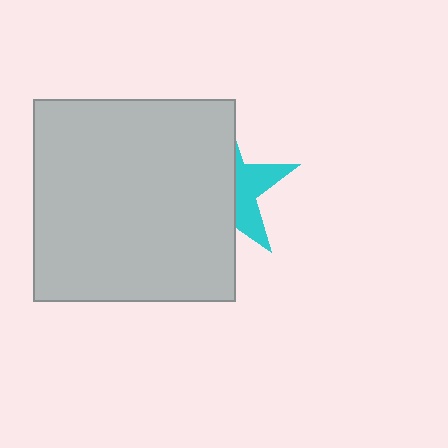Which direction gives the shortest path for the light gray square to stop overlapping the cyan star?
Moving left gives the shortest separation.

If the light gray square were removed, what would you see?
You would see the complete cyan star.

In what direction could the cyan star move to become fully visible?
The cyan star could move right. That would shift it out from behind the light gray square entirely.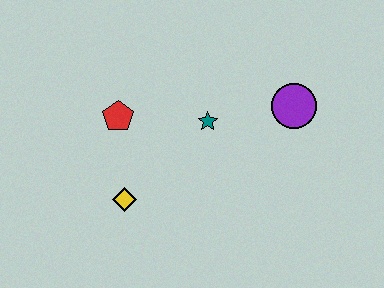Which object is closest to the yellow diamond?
The red pentagon is closest to the yellow diamond.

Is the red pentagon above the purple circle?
No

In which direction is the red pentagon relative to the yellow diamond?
The red pentagon is above the yellow diamond.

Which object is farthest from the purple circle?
The yellow diamond is farthest from the purple circle.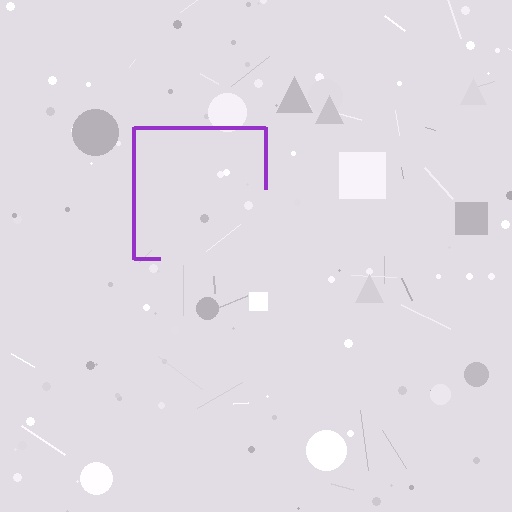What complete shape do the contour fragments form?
The contour fragments form a square.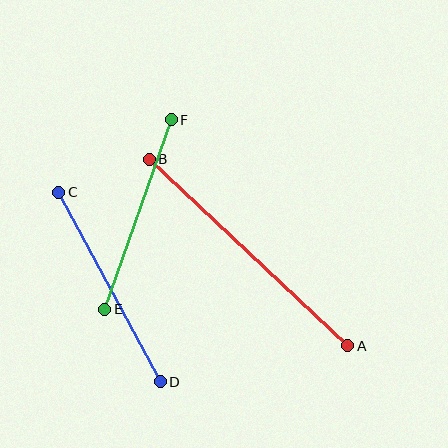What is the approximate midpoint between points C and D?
The midpoint is at approximately (109, 287) pixels.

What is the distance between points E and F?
The distance is approximately 201 pixels.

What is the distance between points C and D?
The distance is approximately 215 pixels.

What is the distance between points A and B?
The distance is approximately 272 pixels.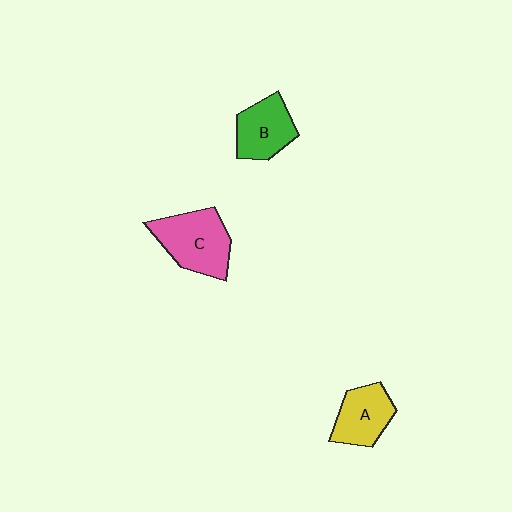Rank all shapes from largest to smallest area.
From largest to smallest: C (pink), B (green), A (yellow).